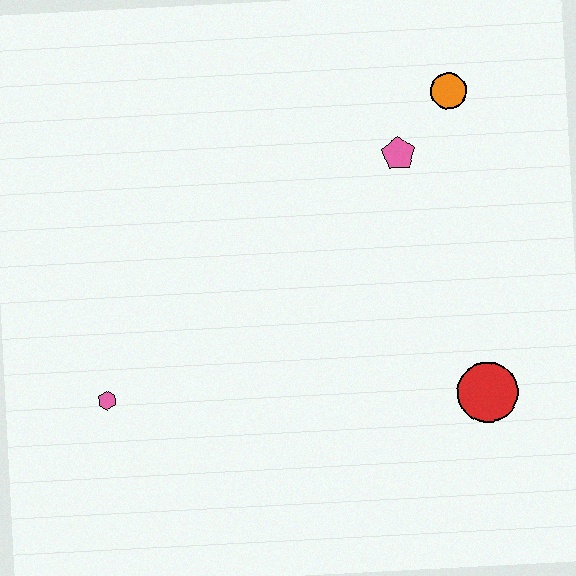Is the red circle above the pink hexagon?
No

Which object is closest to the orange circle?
The pink pentagon is closest to the orange circle.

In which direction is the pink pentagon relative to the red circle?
The pink pentagon is above the red circle.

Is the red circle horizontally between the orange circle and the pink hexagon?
No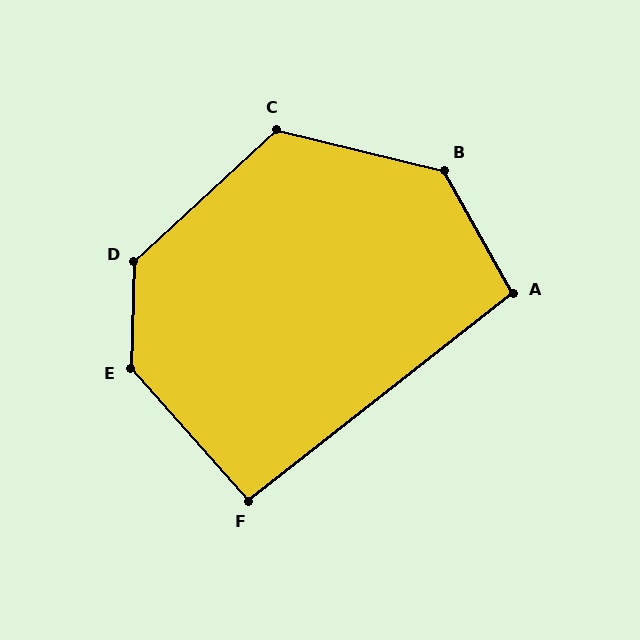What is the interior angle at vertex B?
Approximately 133 degrees (obtuse).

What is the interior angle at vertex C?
Approximately 124 degrees (obtuse).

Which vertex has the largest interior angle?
E, at approximately 137 degrees.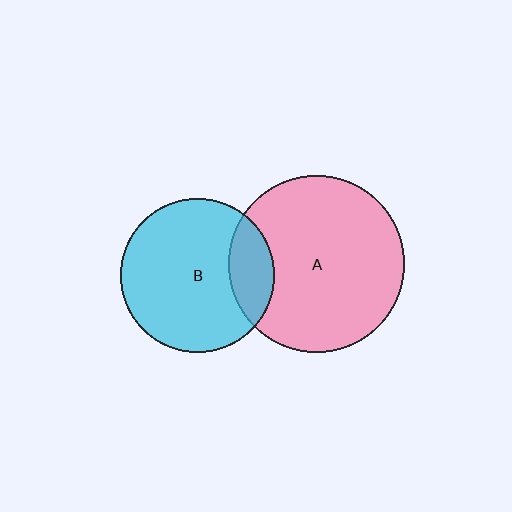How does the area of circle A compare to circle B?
Approximately 1.3 times.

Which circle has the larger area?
Circle A (pink).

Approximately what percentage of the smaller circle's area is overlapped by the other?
Approximately 20%.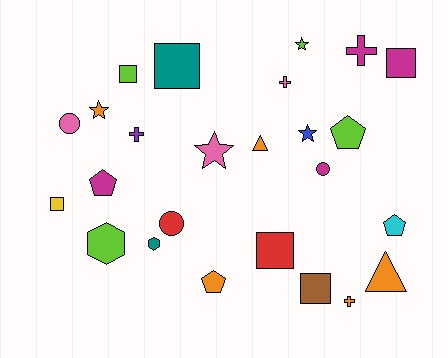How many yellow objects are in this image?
There is 1 yellow object.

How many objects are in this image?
There are 25 objects.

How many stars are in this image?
There are 4 stars.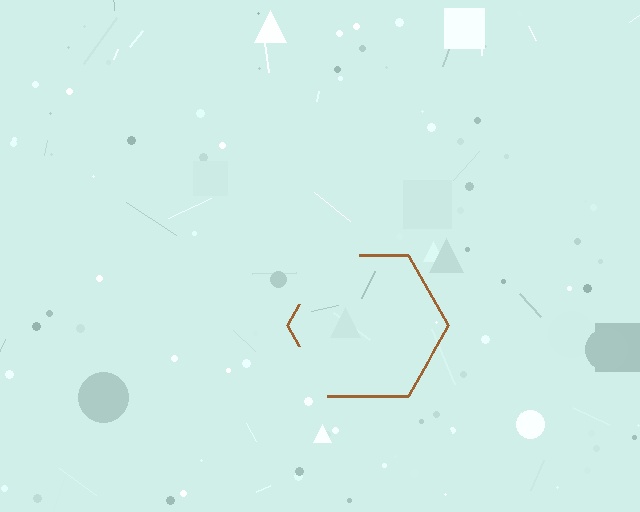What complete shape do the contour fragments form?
The contour fragments form a hexagon.